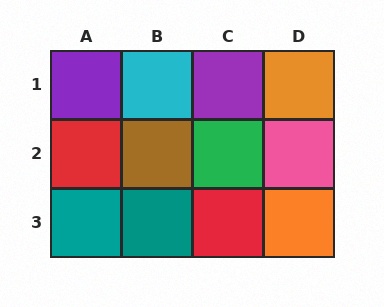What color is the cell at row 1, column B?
Cyan.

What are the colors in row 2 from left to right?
Red, brown, green, pink.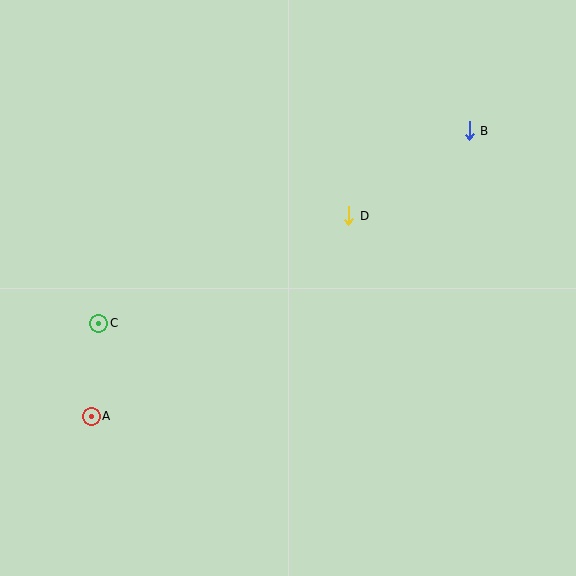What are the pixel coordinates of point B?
Point B is at (469, 131).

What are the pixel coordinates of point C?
Point C is at (99, 323).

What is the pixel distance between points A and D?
The distance between A and D is 326 pixels.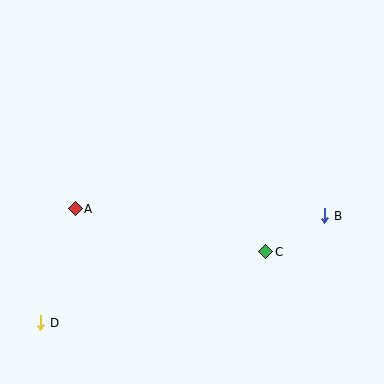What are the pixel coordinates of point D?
Point D is at (41, 323).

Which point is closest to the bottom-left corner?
Point D is closest to the bottom-left corner.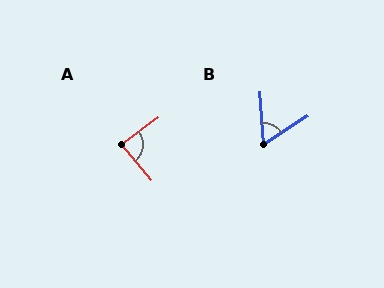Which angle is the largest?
A, at approximately 86 degrees.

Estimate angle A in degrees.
Approximately 86 degrees.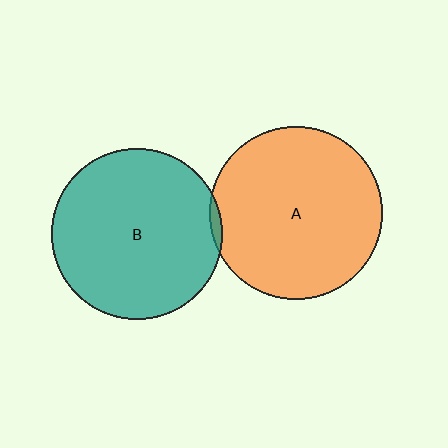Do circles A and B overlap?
Yes.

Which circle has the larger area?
Circle A (orange).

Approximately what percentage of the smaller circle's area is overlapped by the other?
Approximately 5%.